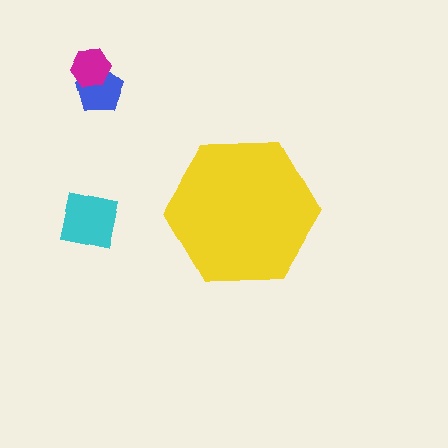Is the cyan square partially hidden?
No, the cyan square is fully visible.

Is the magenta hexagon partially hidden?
No, the magenta hexagon is fully visible.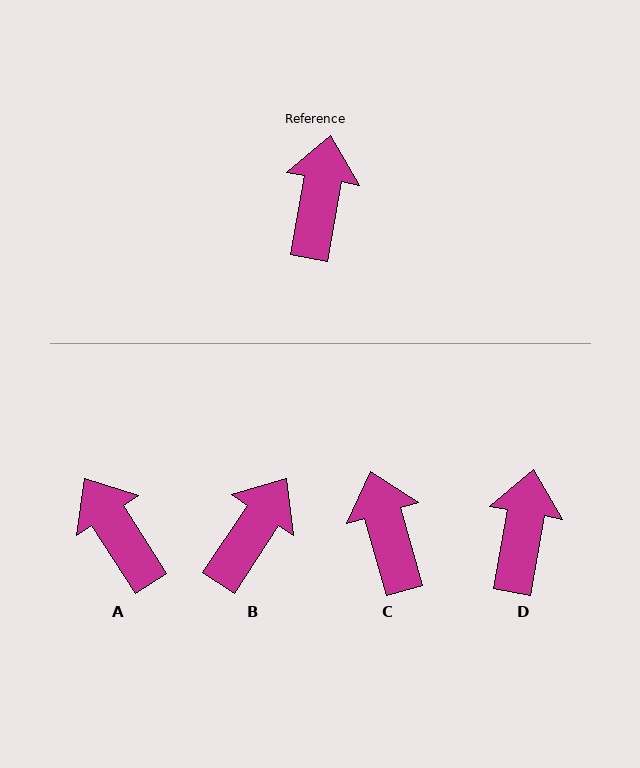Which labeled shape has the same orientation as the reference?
D.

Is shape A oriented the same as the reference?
No, it is off by about 43 degrees.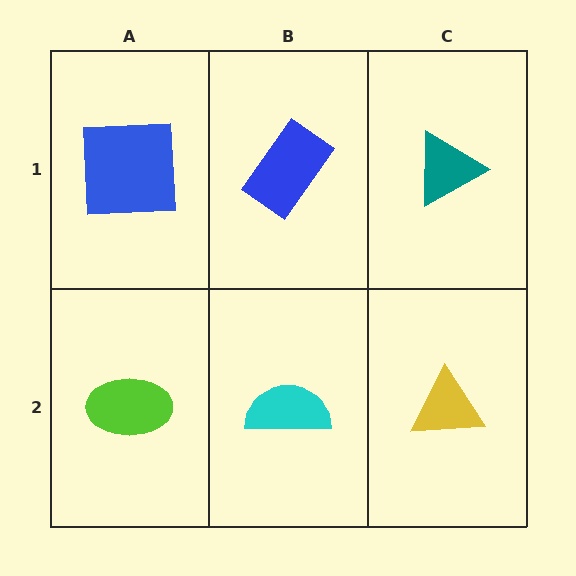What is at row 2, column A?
A lime ellipse.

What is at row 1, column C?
A teal triangle.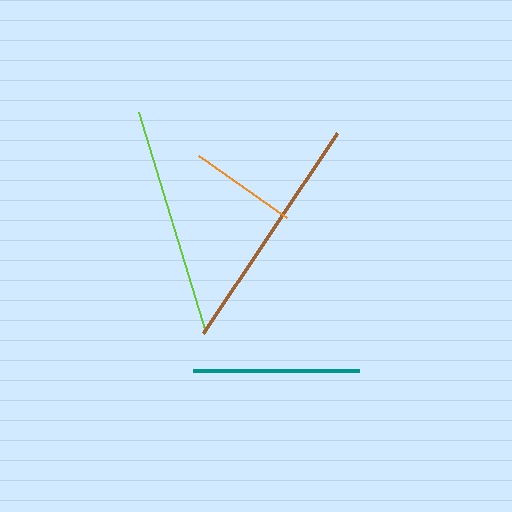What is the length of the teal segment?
The teal segment is approximately 167 pixels long.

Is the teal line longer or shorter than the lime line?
The lime line is longer than the teal line.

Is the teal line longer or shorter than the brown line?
The brown line is longer than the teal line.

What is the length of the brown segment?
The brown segment is approximately 241 pixels long.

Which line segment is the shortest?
The orange line is the shortest at approximately 108 pixels.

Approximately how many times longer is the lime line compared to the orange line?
The lime line is approximately 2.1 times the length of the orange line.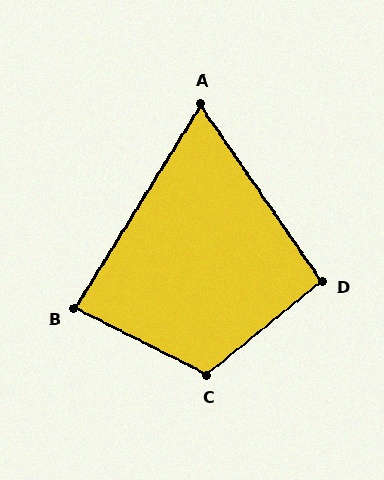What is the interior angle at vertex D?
Approximately 95 degrees (approximately right).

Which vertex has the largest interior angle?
C, at approximately 114 degrees.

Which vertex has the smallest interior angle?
A, at approximately 66 degrees.